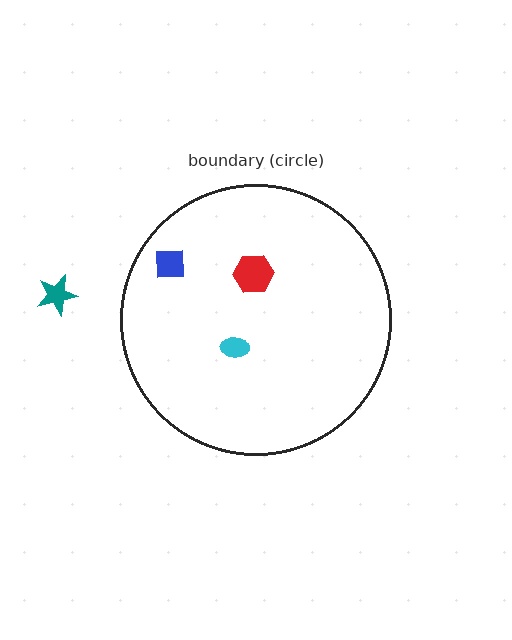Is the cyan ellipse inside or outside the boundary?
Inside.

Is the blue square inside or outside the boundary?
Inside.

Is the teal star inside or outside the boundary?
Outside.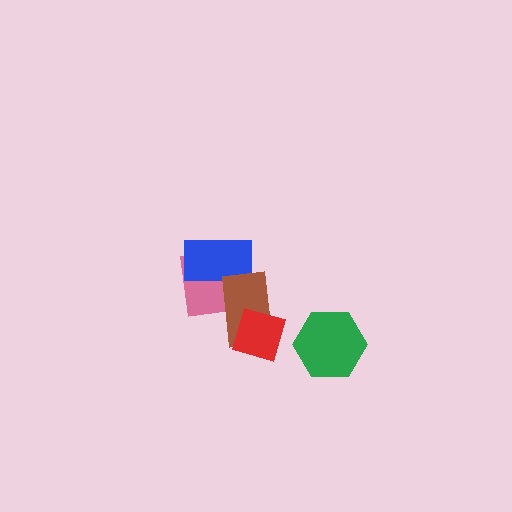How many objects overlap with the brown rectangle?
3 objects overlap with the brown rectangle.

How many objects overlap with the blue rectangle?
2 objects overlap with the blue rectangle.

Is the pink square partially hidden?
Yes, it is partially covered by another shape.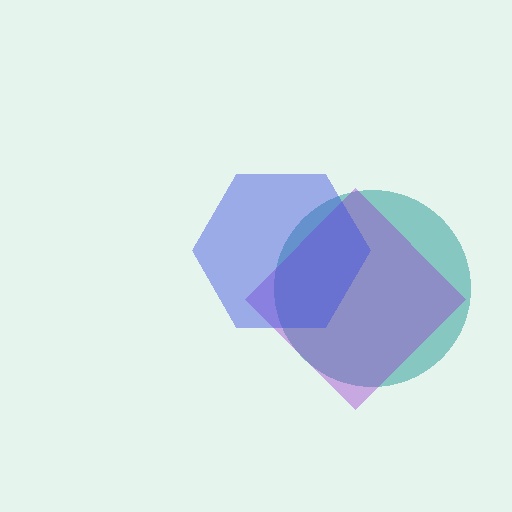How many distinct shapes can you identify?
There are 3 distinct shapes: a teal circle, a purple diamond, a blue hexagon.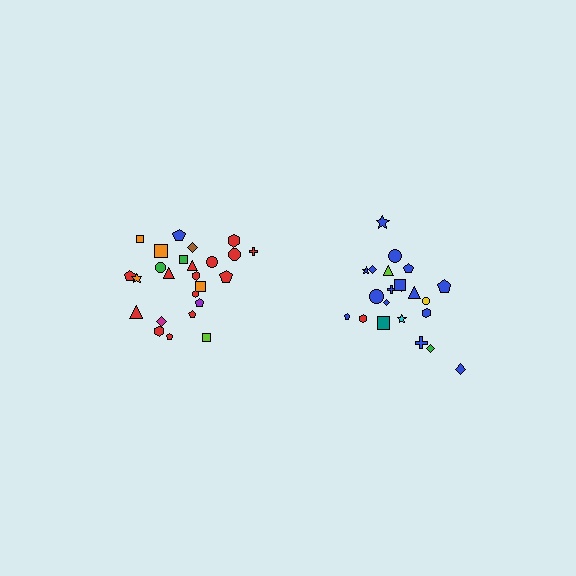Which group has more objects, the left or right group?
The left group.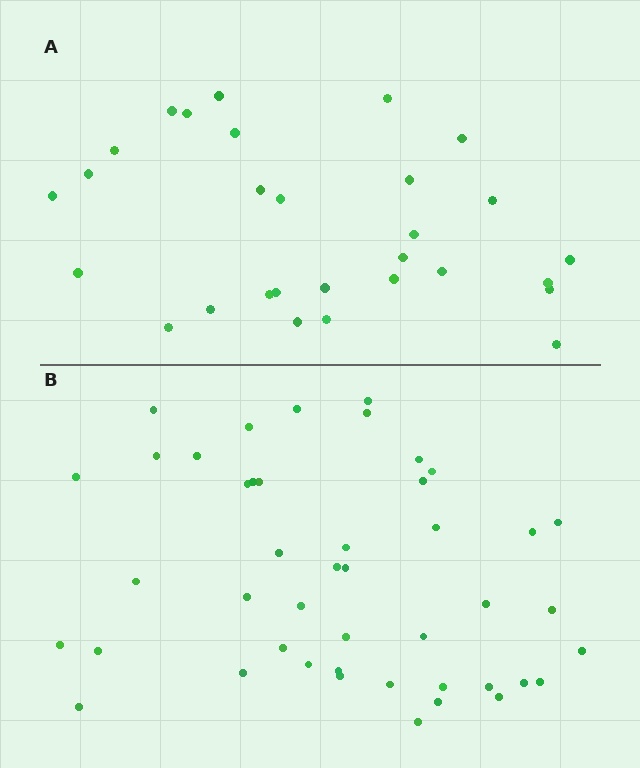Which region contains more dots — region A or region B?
Region B (the bottom region) has more dots.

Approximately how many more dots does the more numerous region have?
Region B has approximately 15 more dots than region A.